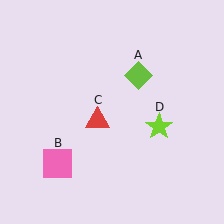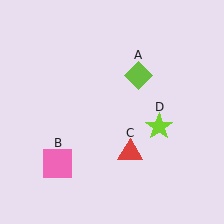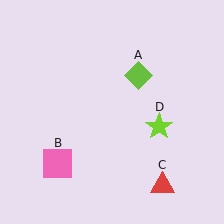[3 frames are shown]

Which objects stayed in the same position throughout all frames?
Lime diamond (object A) and pink square (object B) and lime star (object D) remained stationary.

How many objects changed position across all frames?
1 object changed position: red triangle (object C).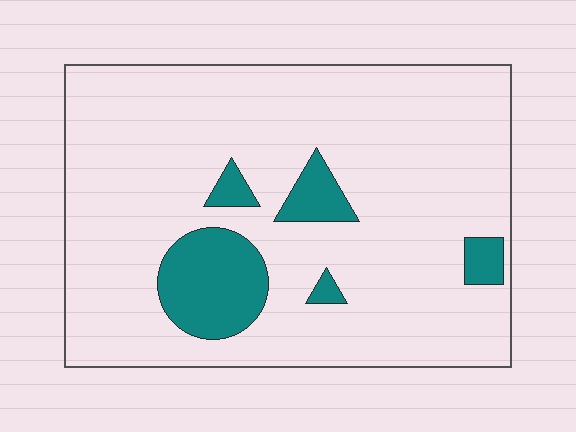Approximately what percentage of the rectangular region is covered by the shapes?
Approximately 15%.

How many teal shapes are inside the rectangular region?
5.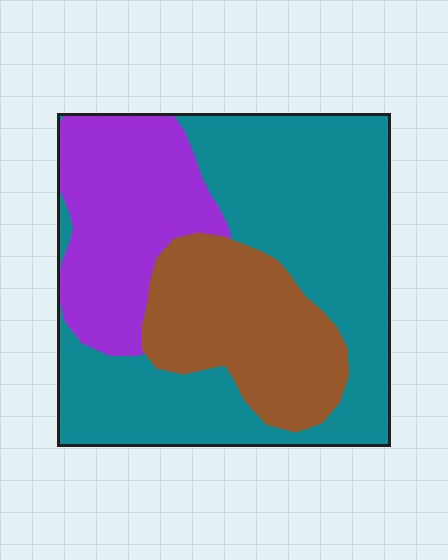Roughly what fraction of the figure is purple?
Purple takes up about one quarter (1/4) of the figure.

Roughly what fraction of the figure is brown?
Brown takes up about one quarter (1/4) of the figure.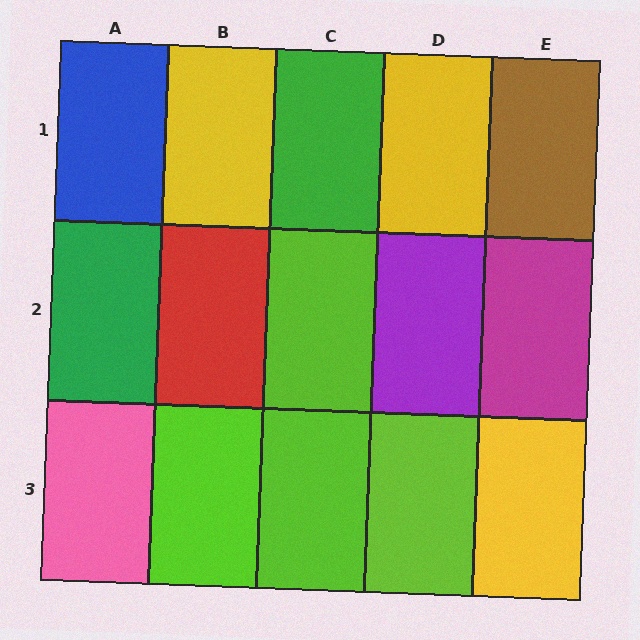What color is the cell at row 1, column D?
Yellow.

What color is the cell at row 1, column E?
Brown.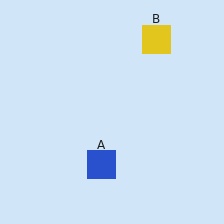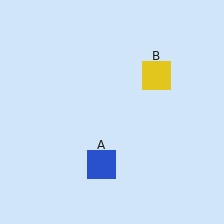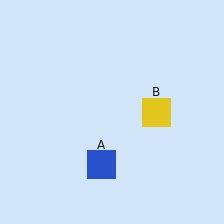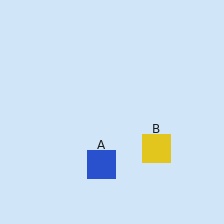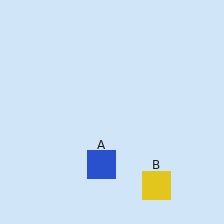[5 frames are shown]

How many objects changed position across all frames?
1 object changed position: yellow square (object B).